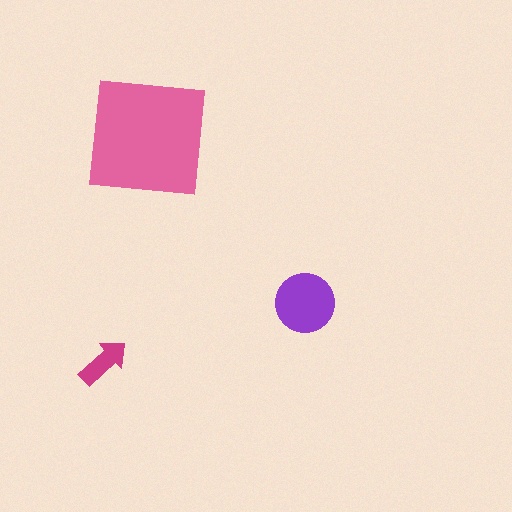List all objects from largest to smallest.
The pink square, the purple circle, the magenta arrow.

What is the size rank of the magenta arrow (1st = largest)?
3rd.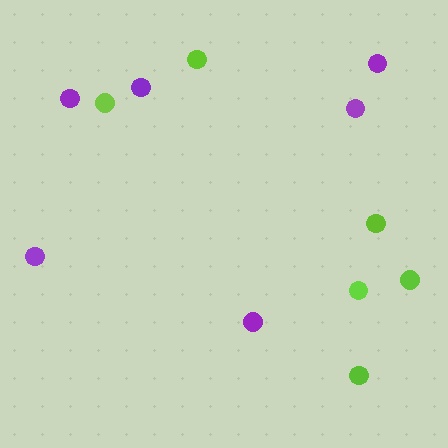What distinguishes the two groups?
There are 2 groups: one group of purple circles (6) and one group of lime circles (6).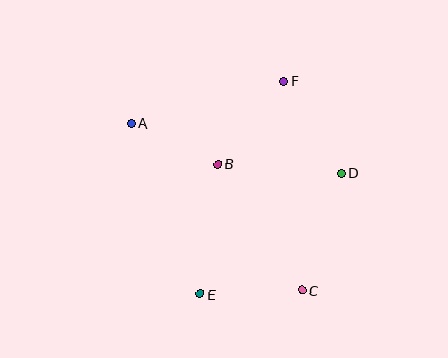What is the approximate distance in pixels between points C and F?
The distance between C and F is approximately 210 pixels.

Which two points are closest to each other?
Points A and B are closest to each other.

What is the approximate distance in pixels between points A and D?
The distance between A and D is approximately 216 pixels.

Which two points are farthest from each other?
Points A and C are farthest from each other.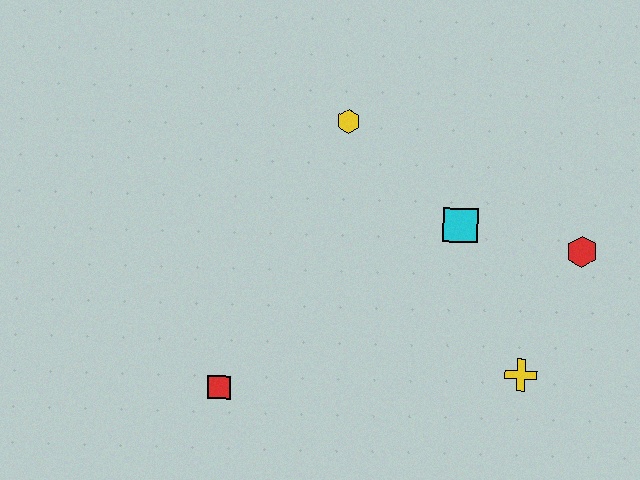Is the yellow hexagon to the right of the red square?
Yes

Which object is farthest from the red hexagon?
The red square is farthest from the red hexagon.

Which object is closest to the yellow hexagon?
The cyan square is closest to the yellow hexagon.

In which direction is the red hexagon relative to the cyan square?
The red hexagon is to the right of the cyan square.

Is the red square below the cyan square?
Yes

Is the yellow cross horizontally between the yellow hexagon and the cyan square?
No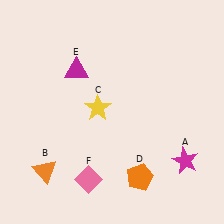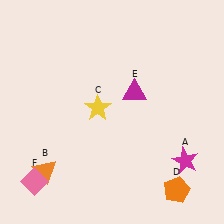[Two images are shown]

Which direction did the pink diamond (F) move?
The pink diamond (F) moved left.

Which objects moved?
The objects that moved are: the orange pentagon (D), the magenta triangle (E), the pink diamond (F).